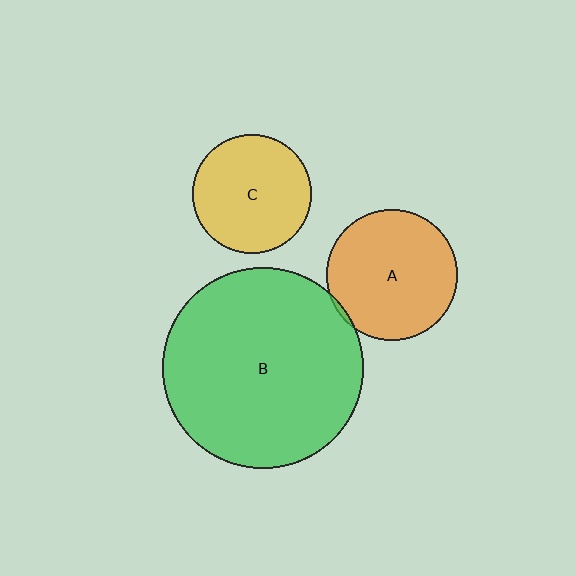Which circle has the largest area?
Circle B (green).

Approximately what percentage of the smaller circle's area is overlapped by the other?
Approximately 5%.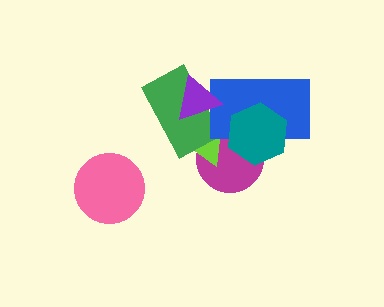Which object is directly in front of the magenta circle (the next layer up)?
The lime triangle is directly in front of the magenta circle.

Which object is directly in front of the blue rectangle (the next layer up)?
The teal hexagon is directly in front of the blue rectangle.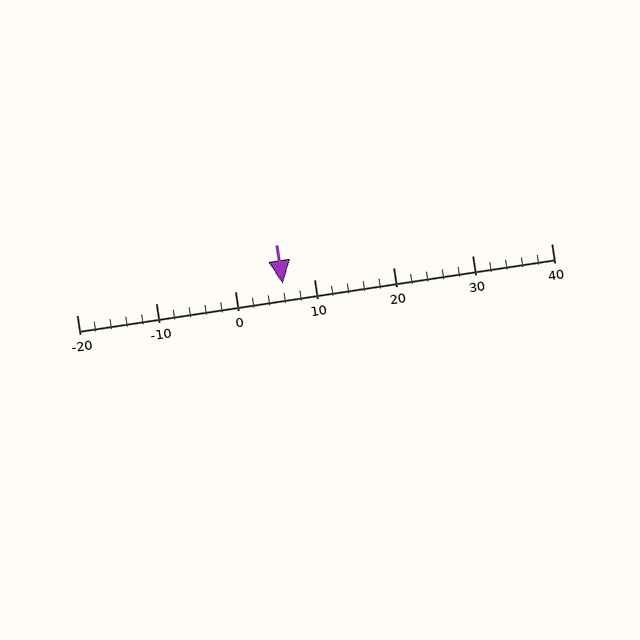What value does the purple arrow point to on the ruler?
The purple arrow points to approximately 6.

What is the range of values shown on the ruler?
The ruler shows values from -20 to 40.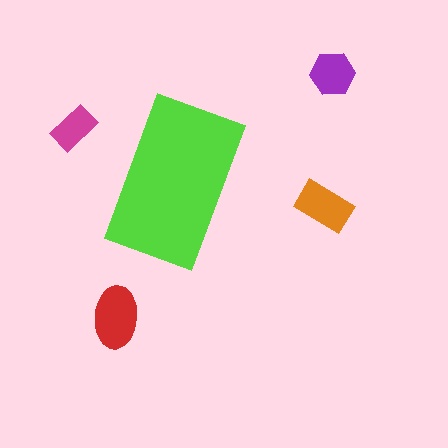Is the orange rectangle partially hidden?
No, the orange rectangle is fully visible.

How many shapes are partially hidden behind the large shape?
0 shapes are partially hidden.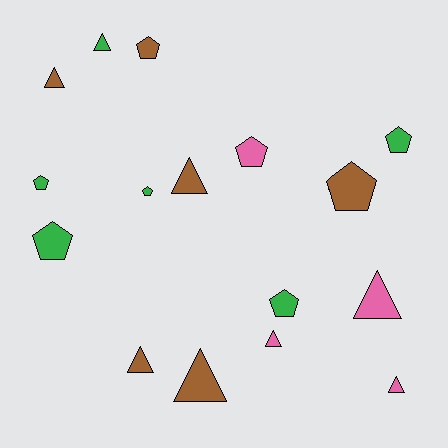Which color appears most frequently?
Brown, with 6 objects.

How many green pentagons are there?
There are 5 green pentagons.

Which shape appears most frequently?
Triangle, with 8 objects.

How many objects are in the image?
There are 16 objects.